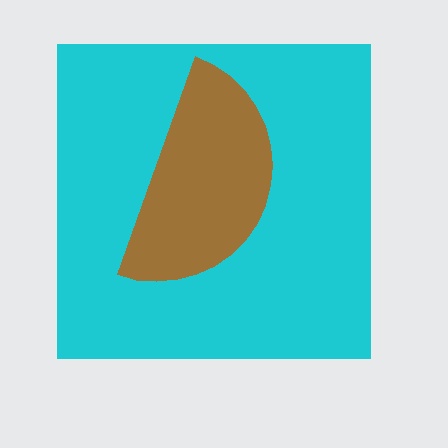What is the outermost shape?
The cyan square.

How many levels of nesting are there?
2.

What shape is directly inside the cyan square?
The brown semicircle.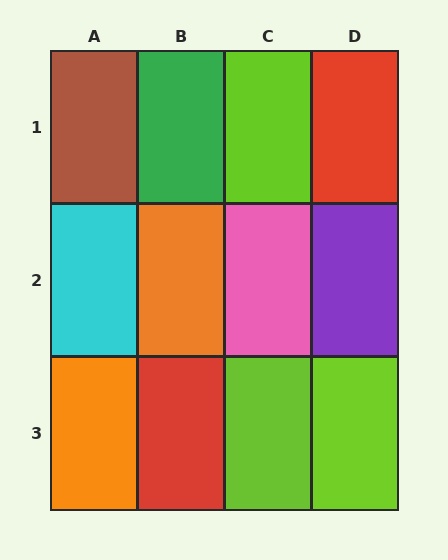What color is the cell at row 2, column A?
Cyan.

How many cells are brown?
1 cell is brown.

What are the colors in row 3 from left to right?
Orange, red, lime, lime.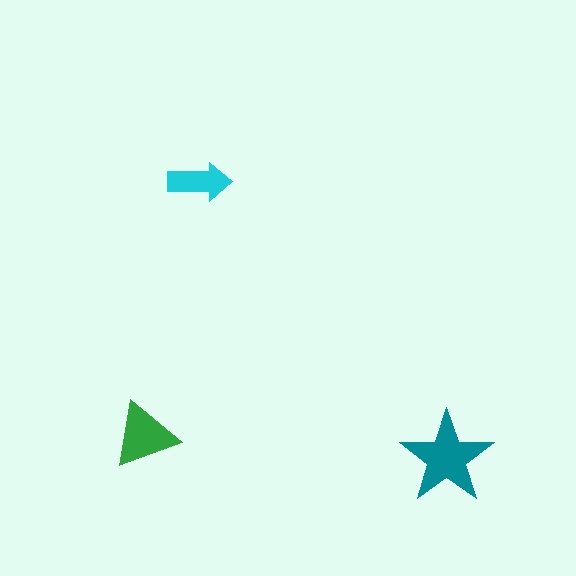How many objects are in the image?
There are 3 objects in the image.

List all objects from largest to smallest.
The teal star, the green triangle, the cyan arrow.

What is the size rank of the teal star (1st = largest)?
1st.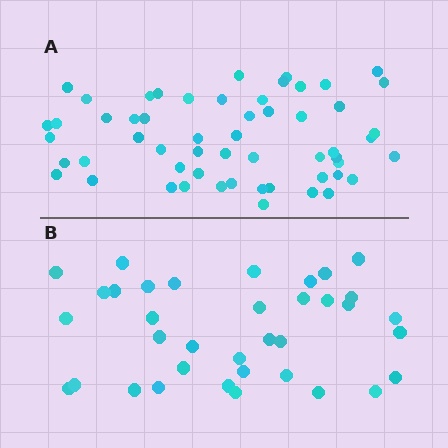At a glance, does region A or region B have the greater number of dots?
Region A (the top region) has more dots.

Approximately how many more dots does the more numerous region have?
Region A has approximately 20 more dots than region B.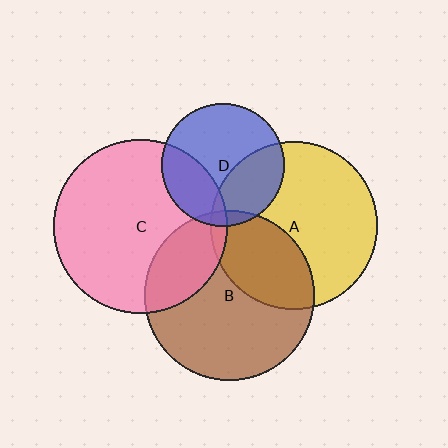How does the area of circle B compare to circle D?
Approximately 1.9 times.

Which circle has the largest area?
Circle C (pink).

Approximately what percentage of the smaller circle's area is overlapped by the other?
Approximately 35%.